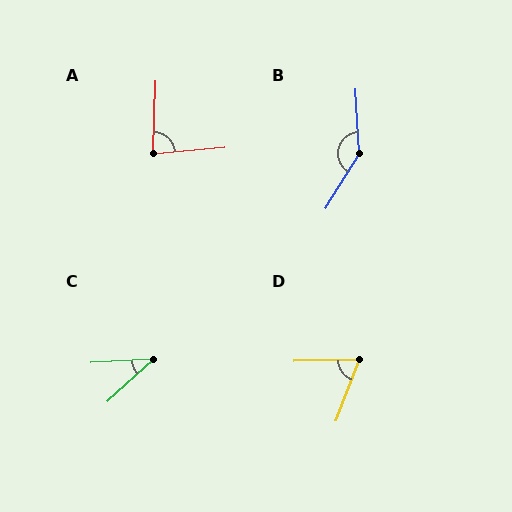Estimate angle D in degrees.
Approximately 68 degrees.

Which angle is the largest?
B, at approximately 145 degrees.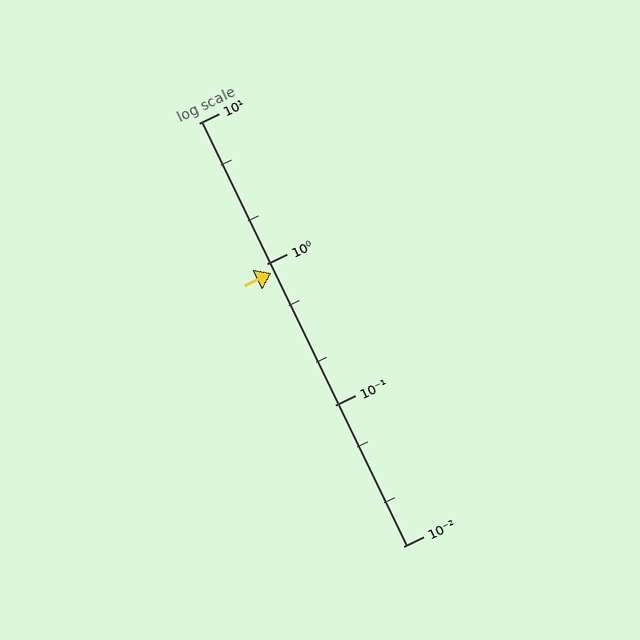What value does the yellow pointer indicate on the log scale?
The pointer indicates approximately 0.87.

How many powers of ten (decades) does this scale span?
The scale spans 3 decades, from 0.01 to 10.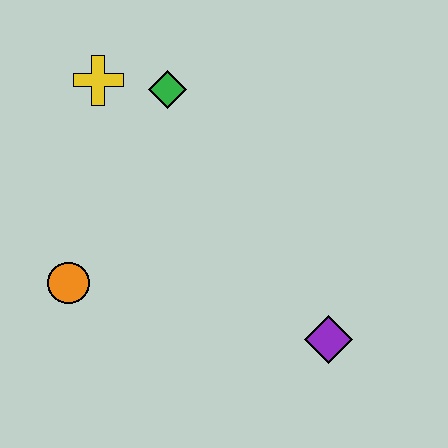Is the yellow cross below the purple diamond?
No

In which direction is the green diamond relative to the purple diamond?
The green diamond is above the purple diamond.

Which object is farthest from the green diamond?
The purple diamond is farthest from the green diamond.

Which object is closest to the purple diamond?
The orange circle is closest to the purple diamond.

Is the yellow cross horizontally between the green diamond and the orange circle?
Yes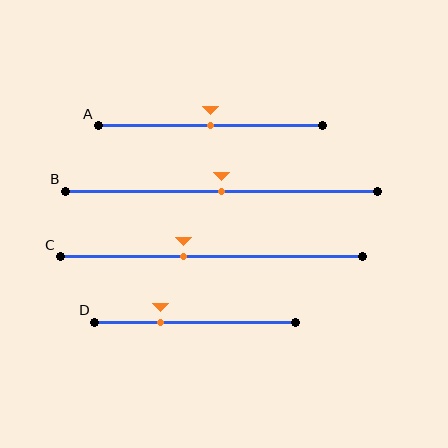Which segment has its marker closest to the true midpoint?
Segment A has its marker closest to the true midpoint.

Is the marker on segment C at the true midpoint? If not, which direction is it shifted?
No, the marker on segment C is shifted to the left by about 9% of the segment length.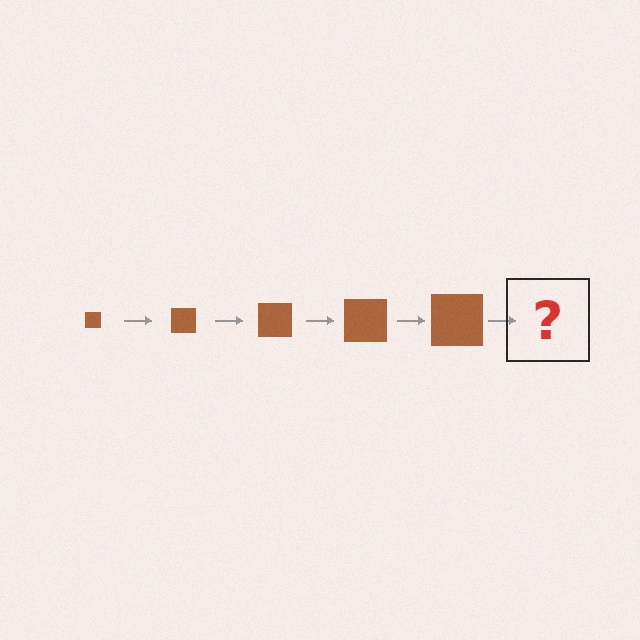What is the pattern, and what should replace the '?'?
The pattern is that the square gets progressively larger each step. The '?' should be a brown square, larger than the previous one.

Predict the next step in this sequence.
The next step is a brown square, larger than the previous one.